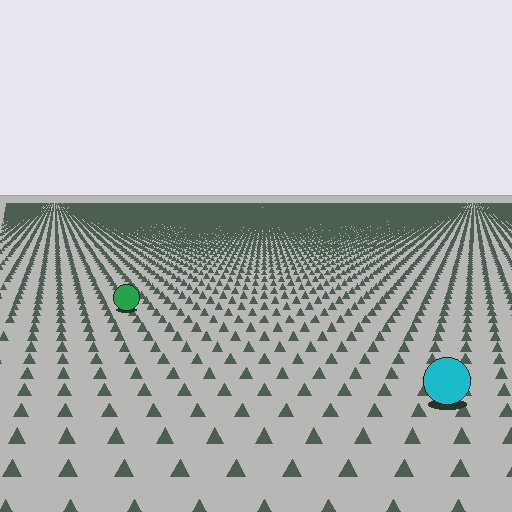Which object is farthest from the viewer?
The green circle is farthest from the viewer. It appears smaller and the ground texture around it is denser.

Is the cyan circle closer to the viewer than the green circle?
Yes. The cyan circle is closer — you can tell from the texture gradient: the ground texture is coarser near it.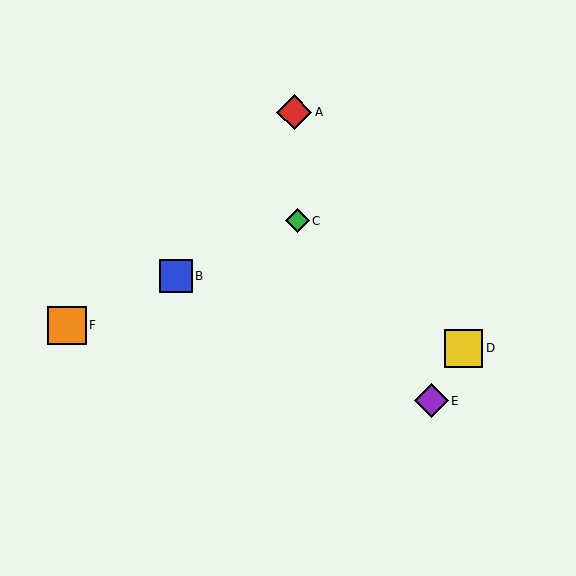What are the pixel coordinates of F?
Object F is at (67, 325).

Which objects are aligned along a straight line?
Objects B, C, F are aligned along a straight line.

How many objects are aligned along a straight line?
3 objects (B, C, F) are aligned along a straight line.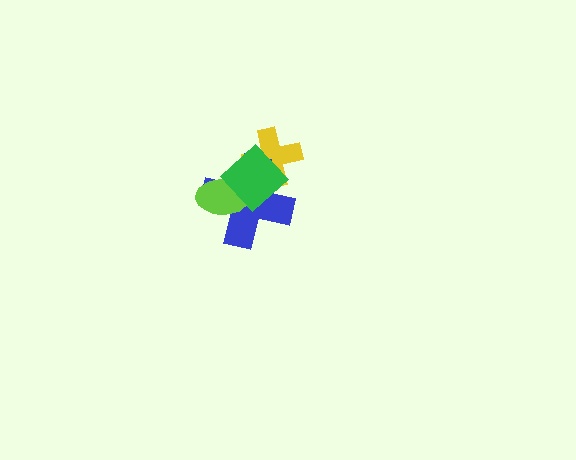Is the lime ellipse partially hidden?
Yes, it is partially covered by another shape.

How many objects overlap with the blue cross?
3 objects overlap with the blue cross.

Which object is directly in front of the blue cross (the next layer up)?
The lime ellipse is directly in front of the blue cross.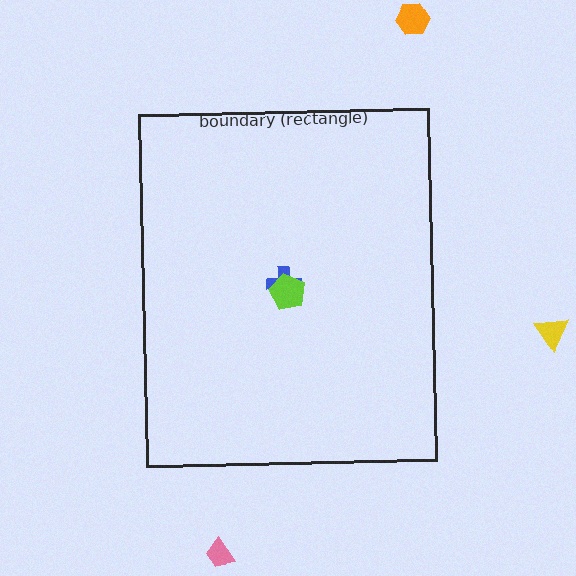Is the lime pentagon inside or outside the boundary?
Inside.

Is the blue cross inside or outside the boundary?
Inside.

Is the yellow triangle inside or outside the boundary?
Outside.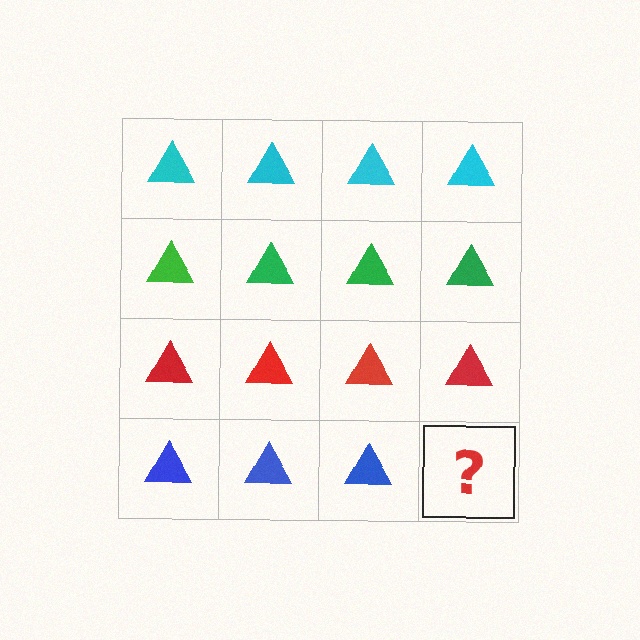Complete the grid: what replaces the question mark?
The question mark should be replaced with a blue triangle.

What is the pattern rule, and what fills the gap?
The rule is that each row has a consistent color. The gap should be filled with a blue triangle.